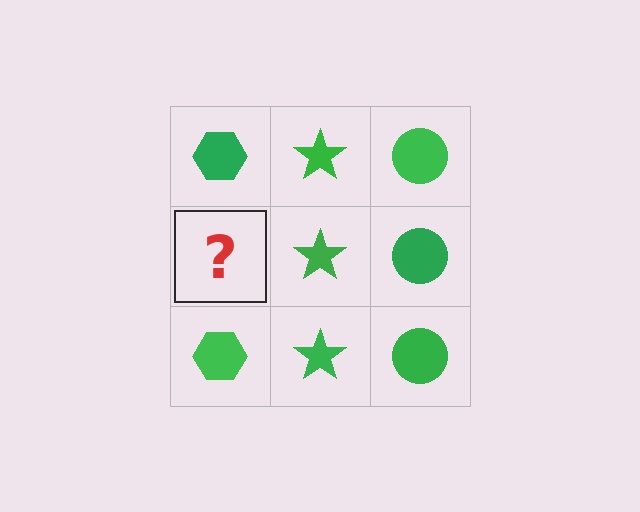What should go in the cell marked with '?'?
The missing cell should contain a green hexagon.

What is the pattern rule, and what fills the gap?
The rule is that each column has a consistent shape. The gap should be filled with a green hexagon.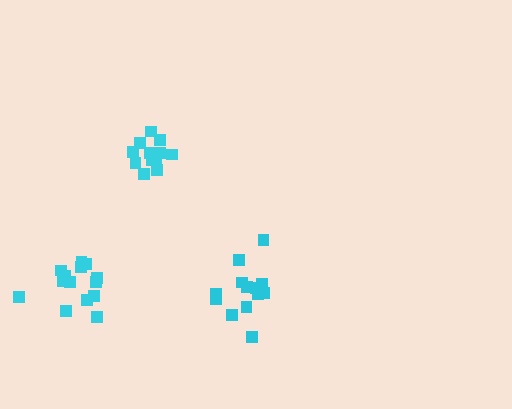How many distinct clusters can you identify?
There are 3 distinct clusters.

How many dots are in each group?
Group 1: 14 dots, Group 2: 13 dots, Group 3: 14 dots (41 total).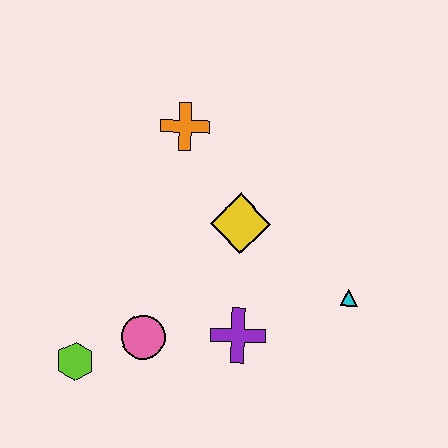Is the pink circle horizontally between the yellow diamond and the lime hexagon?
Yes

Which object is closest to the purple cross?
The pink circle is closest to the purple cross.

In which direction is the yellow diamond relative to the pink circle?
The yellow diamond is above the pink circle.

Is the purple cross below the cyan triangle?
Yes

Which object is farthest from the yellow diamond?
The lime hexagon is farthest from the yellow diamond.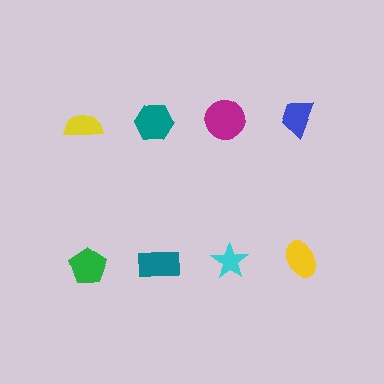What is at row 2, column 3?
A cyan star.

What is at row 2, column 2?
A teal rectangle.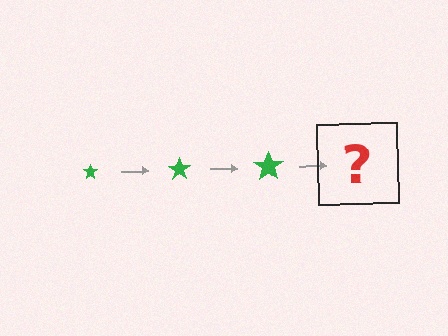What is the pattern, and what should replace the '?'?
The pattern is that the star gets progressively larger each step. The '?' should be a green star, larger than the previous one.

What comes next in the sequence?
The next element should be a green star, larger than the previous one.